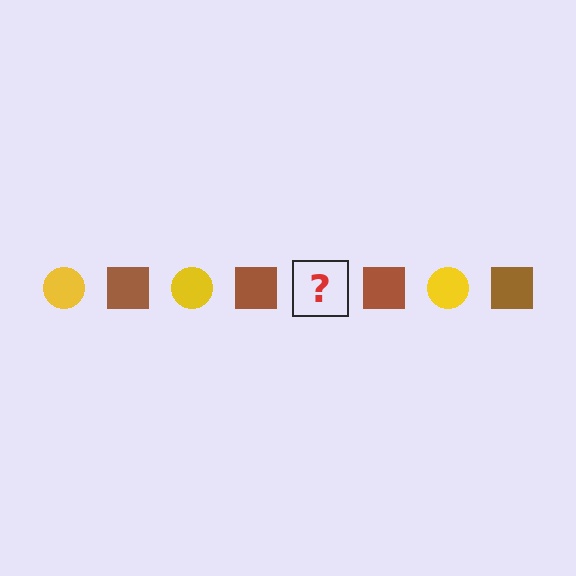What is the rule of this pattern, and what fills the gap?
The rule is that the pattern alternates between yellow circle and brown square. The gap should be filled with a yellow circle.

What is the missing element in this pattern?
The missing element is a yellow circle.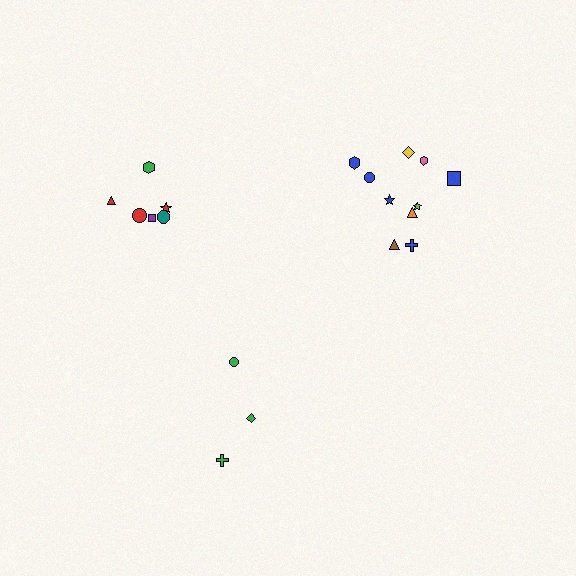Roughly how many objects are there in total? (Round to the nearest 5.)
Roughly 20 objects in total.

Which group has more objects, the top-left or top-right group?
The top-right group.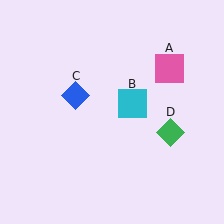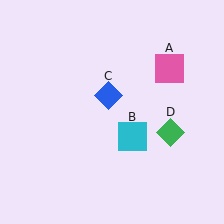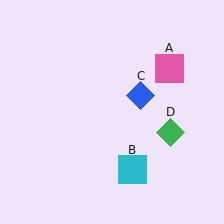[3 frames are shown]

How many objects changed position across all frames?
2 objects changed position: cyan square (object B), blue diamond (object C).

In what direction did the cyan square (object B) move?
The cyan square (object B) moved down.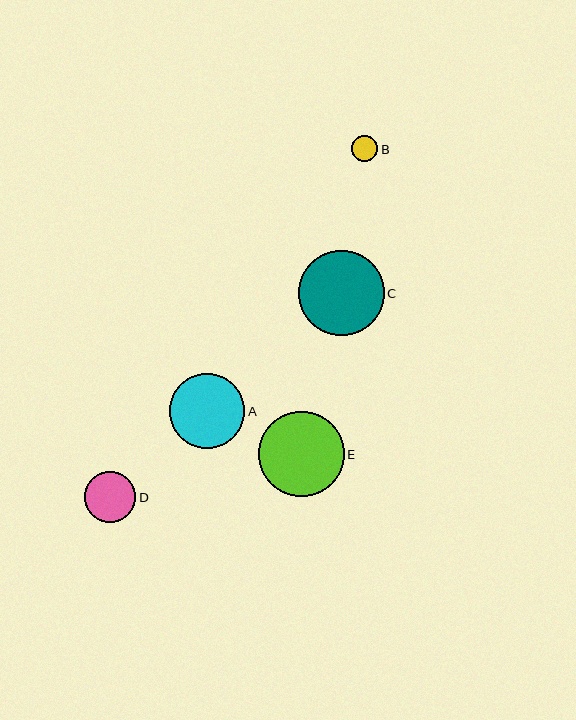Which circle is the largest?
Circle C is the largest with a size of approximately 86 pixels.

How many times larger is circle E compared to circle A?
Circle E is approximately 1.1 times the size of circle A.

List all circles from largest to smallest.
From largest to smallest: C, E, A, D, B.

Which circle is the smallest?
Circle B is the smallest with a size of approximately 26 pixels.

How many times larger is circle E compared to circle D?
Circle E is approximately 1.7 times the size of circle D.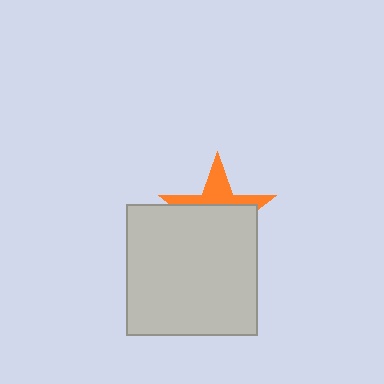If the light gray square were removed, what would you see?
You would see the complete orange star.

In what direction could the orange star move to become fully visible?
The orange star could move up. That would shift it out from behind the light gray square entirely.